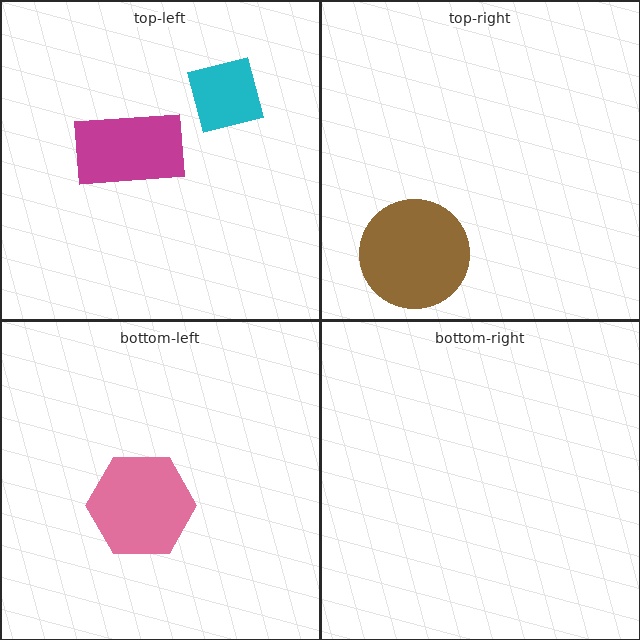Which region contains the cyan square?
The top-left region.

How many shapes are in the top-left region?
2.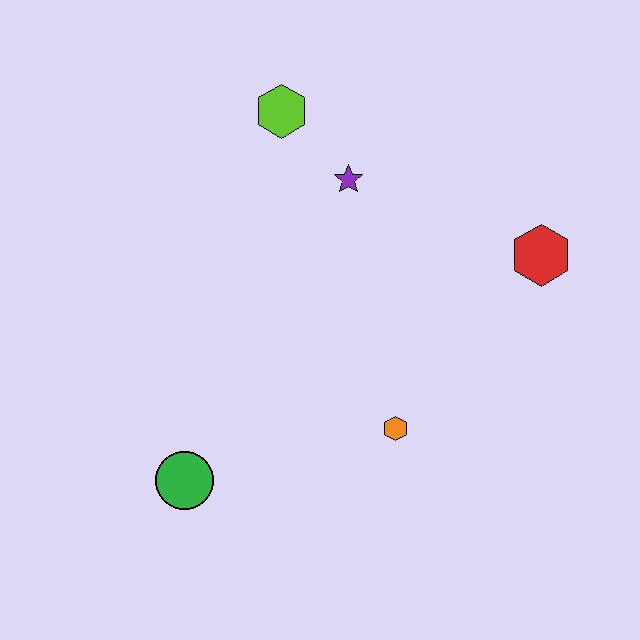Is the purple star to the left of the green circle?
No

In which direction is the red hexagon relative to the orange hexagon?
The red hexagon is above the orange hexagon.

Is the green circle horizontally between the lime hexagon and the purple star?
No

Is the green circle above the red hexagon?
No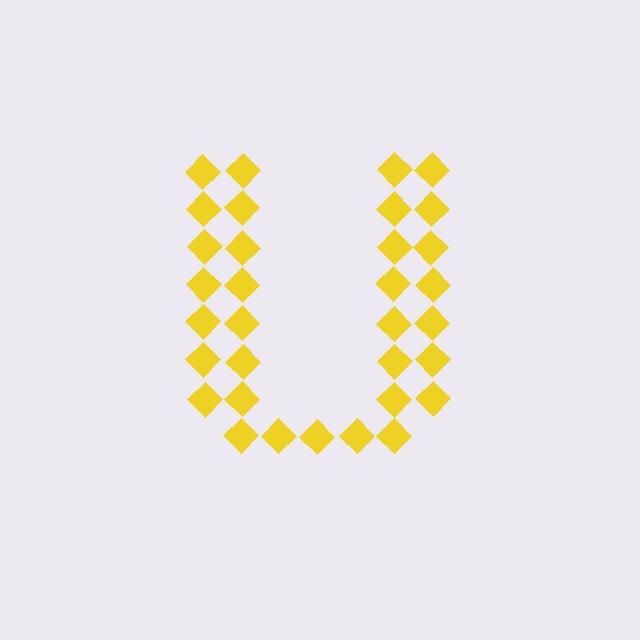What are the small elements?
The small elements are diamonds.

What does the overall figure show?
The overall figure shows the letter U.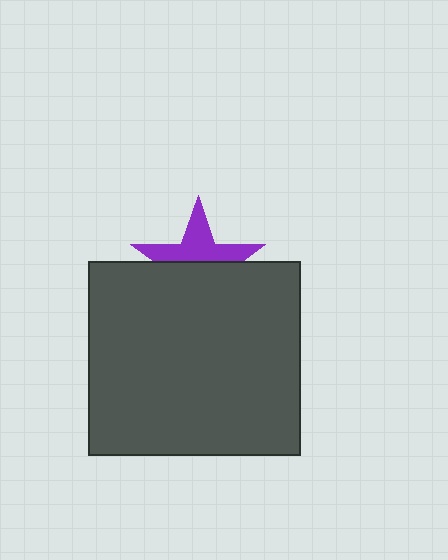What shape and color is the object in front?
The object in front is a dark gray rectangle.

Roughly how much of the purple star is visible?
About half of it is visible (roughly 48%).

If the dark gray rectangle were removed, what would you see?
You would see the complete purple star.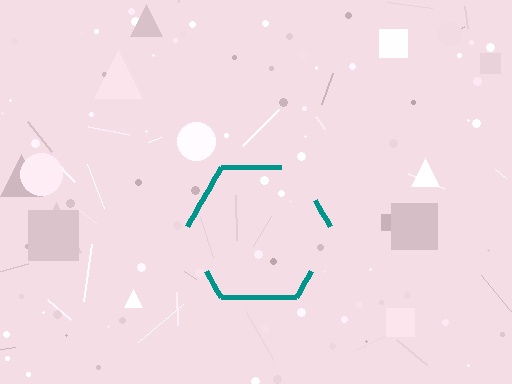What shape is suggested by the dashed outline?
The dashed outline suggests a hexagon.